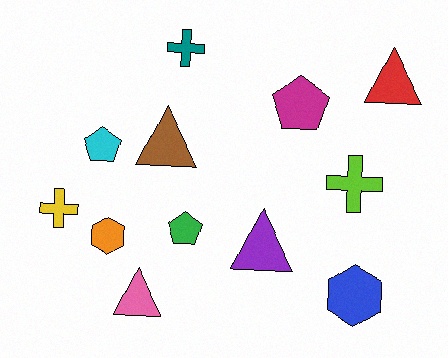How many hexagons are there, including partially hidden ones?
There are 2 hexagons.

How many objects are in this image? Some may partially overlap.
There are 12 objects.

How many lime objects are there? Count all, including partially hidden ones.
There is 1 lime object.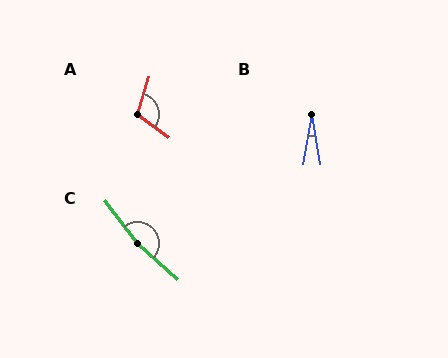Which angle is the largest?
C, at approximately 168 degrees.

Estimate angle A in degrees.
Approximately 109 degrees.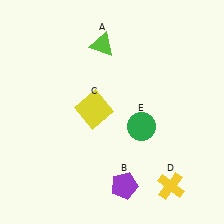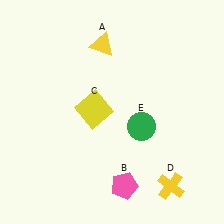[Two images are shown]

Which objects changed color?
A changed from lime to yellow. B changed from purple to pink.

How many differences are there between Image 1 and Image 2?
There are 2 differences between the two images.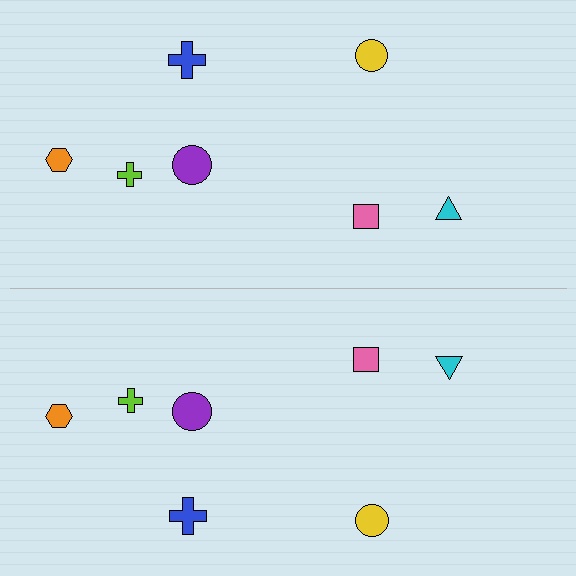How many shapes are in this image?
There are 14 shapes in this image.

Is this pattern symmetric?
Yes, this pattern has bilateral (reflection) symmetry.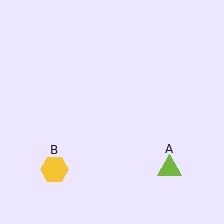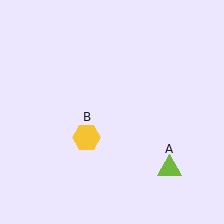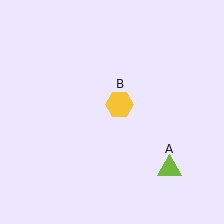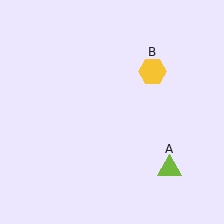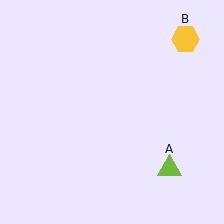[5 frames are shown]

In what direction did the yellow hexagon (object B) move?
The yellow hexagon (object B) moved up and to the right.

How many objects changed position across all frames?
1 object changed position: yellow hexagon (object B).